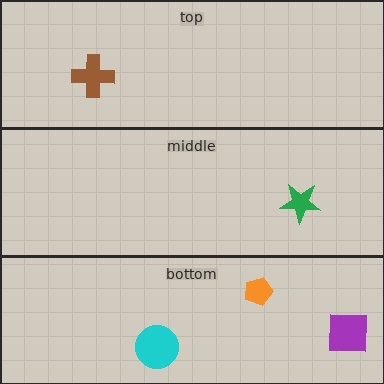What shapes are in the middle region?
The green star.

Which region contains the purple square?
The bottom region.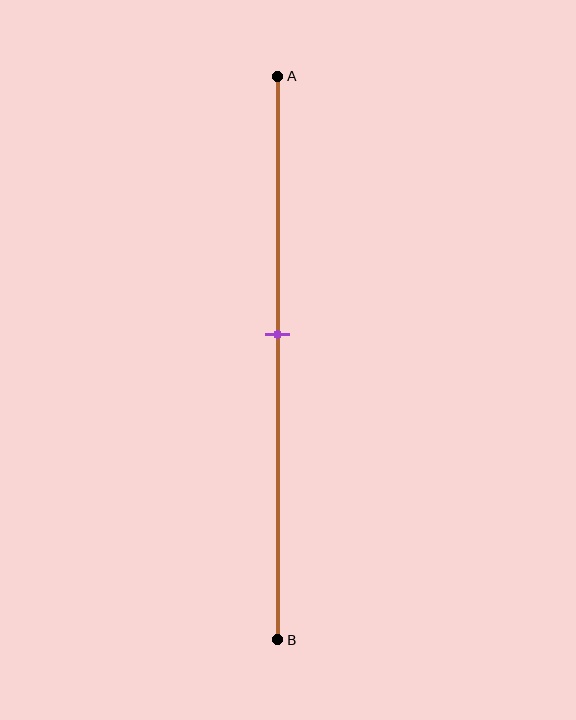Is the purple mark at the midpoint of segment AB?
No, the mark is at about 45% from A, not at the 50% midpoint.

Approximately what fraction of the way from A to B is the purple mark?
The purple mark is approximately 45% of the way from A to B.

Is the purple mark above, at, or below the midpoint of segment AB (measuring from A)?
The purple mark is above the midpoint of segment AB.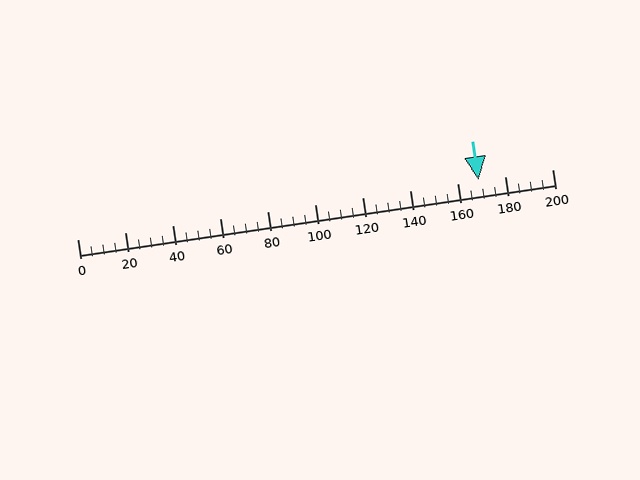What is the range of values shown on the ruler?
The ruler shows values from 0 to 200.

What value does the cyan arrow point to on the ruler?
The cyan arrow points to approximately 169.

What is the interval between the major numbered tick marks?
The major tick marks are spaced 20 units apart.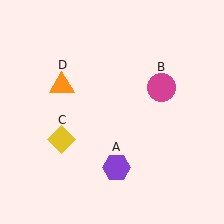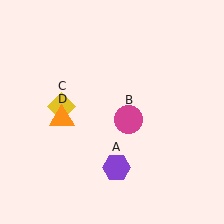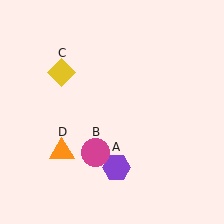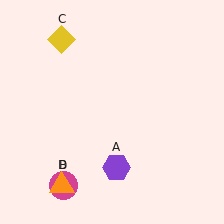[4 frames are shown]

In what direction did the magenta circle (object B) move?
The magenta circle (object B) moved down and to the left.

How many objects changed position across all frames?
3 objects changed position: magenta circle (object B), yellow diamond (object C), orange triangle (object D).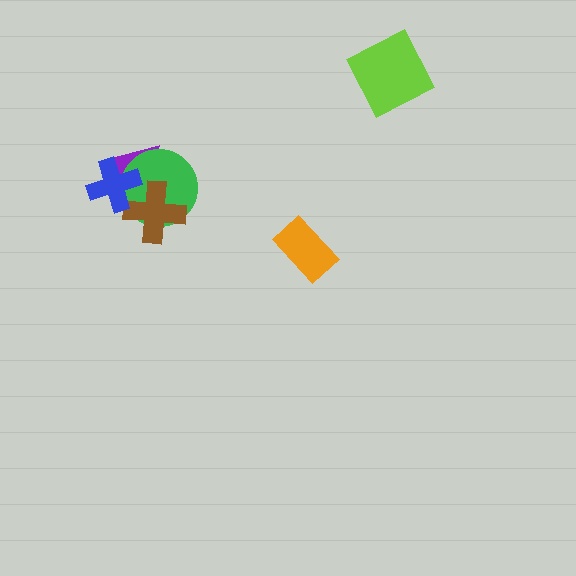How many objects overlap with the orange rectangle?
0 objects overlap with the orange rectangle.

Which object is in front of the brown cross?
The blue cross is in front of the brown cross.